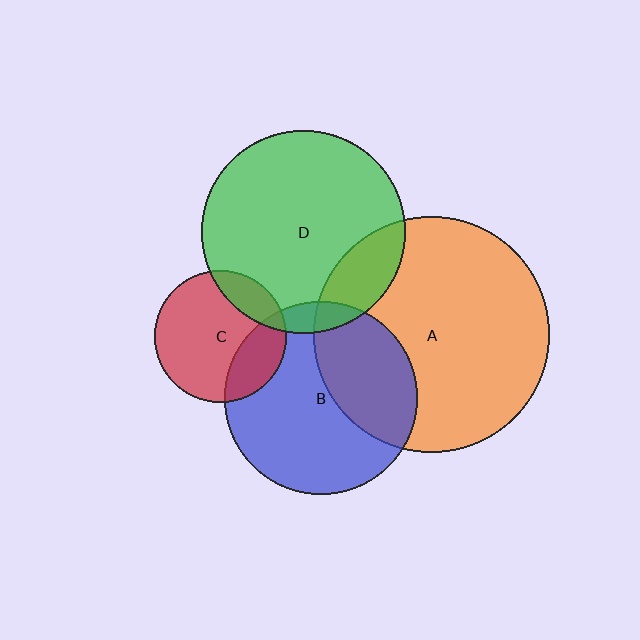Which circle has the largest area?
Circle A (orange).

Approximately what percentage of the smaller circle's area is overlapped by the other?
Approximately 25%.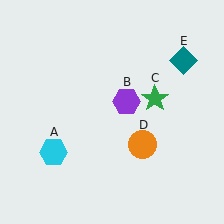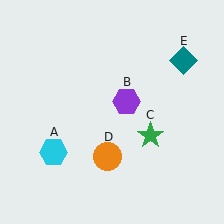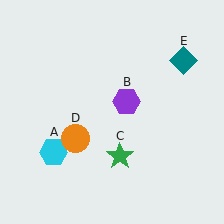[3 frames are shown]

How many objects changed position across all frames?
2 objects changed position: green star (object C), orange circle (object D).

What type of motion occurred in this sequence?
The green star (object C), orange circle (object D) rotated clockwise around the center of the scene.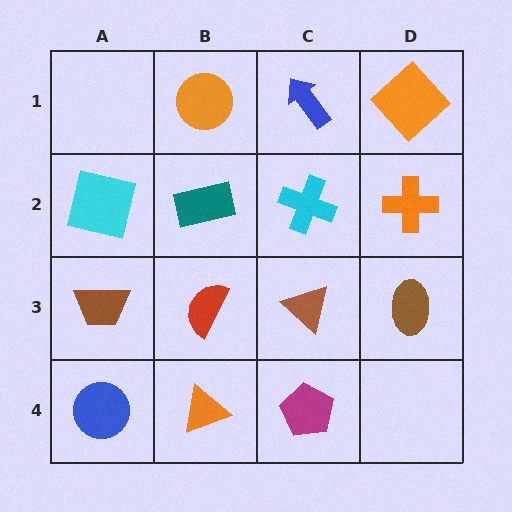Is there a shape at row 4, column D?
No, that cell is empty.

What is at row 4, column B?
An orange triangle.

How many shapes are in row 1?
3 shapes.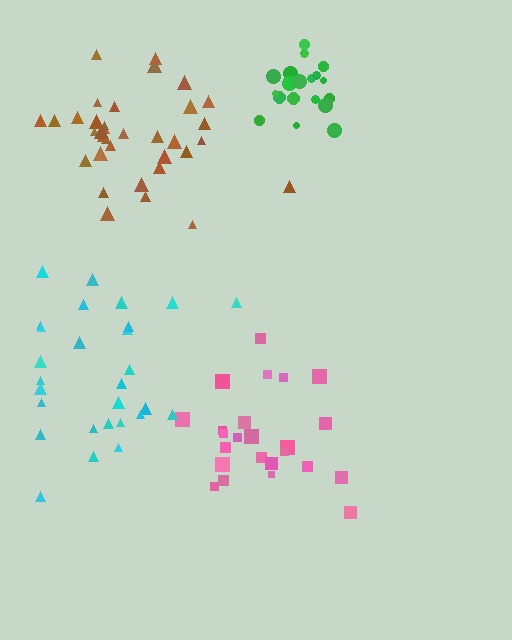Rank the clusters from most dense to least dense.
green, brown, pink, cyan.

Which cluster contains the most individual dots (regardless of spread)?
Brown (35).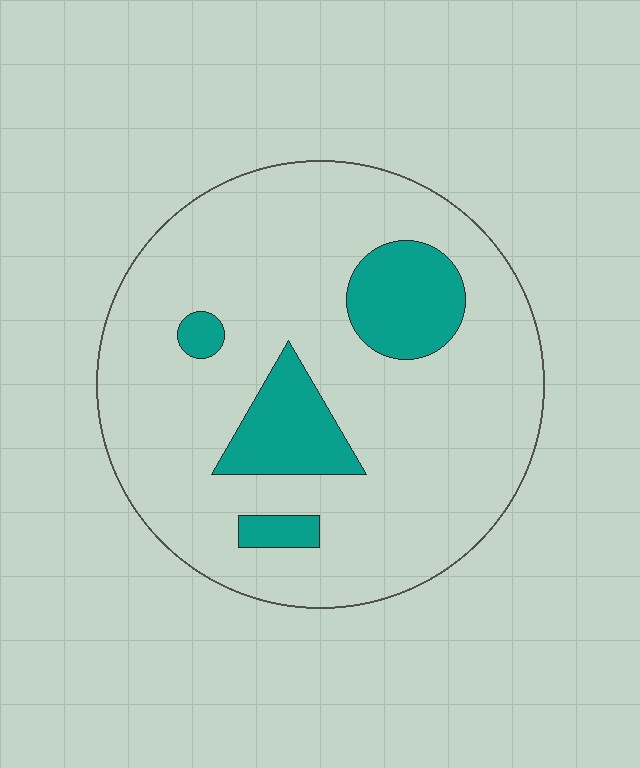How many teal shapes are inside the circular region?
4.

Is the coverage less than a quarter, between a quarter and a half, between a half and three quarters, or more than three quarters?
Less than a quarter.